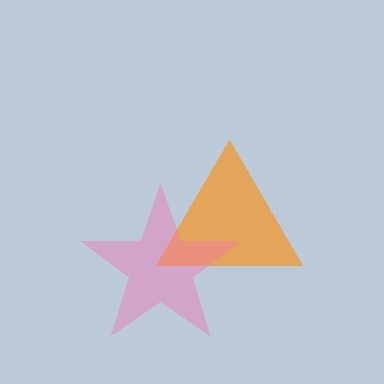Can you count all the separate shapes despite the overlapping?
Yes, there are 2 separate shapes.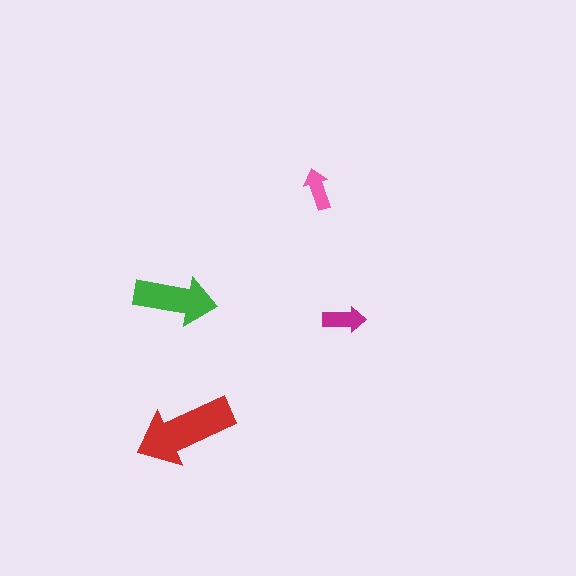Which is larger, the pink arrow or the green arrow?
The green one.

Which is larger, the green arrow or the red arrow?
The red one.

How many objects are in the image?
There are 4 objects in the image.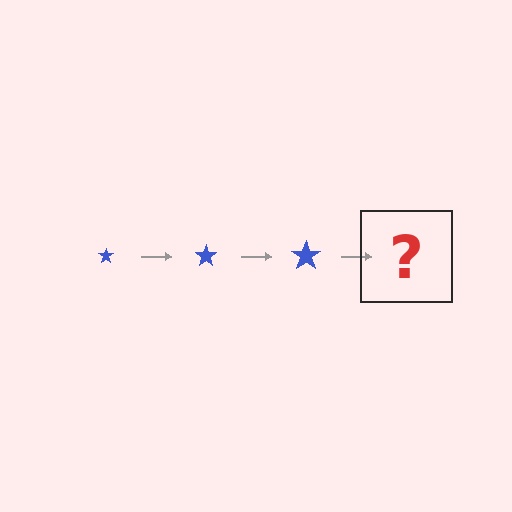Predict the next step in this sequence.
The next step is a blue star, larger than the previous one.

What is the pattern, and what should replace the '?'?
The pattern is that the star gets progressively larger each step. The '?' should be a blue star, larger than the previous one.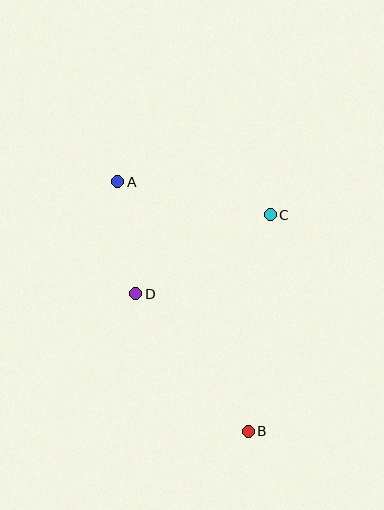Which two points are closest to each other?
Points A and D are closest to each other.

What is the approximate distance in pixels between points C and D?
The distance between C and D is approximately 156 pixels.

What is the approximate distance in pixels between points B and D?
The distance between B and D is approximately 177 pixels.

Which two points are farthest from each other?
Points A and B are farthest from each other.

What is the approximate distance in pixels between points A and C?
The distance between A and C is approximately 156 pixels.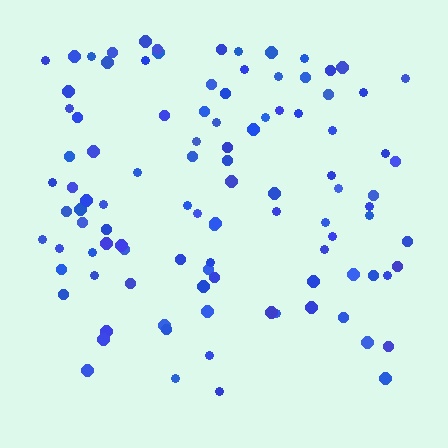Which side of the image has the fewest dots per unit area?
The bottom.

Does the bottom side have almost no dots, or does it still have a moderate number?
Still a moderate number, just noticeably fewer than the top.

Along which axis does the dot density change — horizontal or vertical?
Vertical.